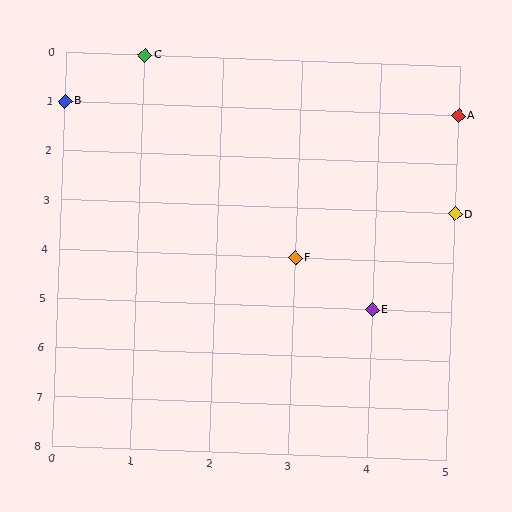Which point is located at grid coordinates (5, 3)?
Point D is at (5, 3).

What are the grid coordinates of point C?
Point C is at grid coordinates (1, 0).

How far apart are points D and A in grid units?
Points D and A are 2 rows apart.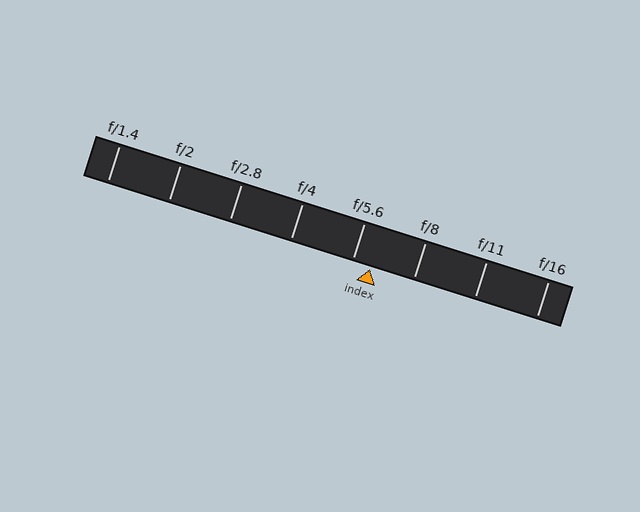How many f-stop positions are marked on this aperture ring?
There are 8 f-stop positions marked.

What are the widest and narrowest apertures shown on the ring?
The widest aperture shown is f/1.4 and the narrowest is f/16.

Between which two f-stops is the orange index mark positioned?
The index mark is between f/5.6 and f/8.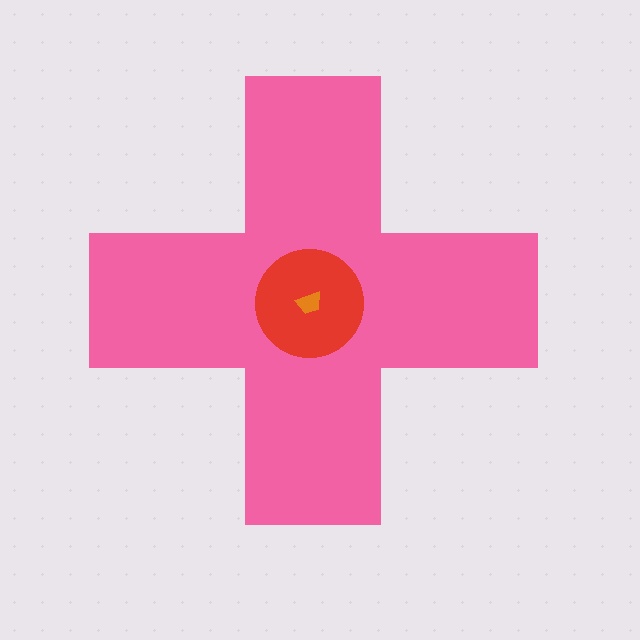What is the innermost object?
The orange trapezoid.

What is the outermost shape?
The pink cross.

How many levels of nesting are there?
3.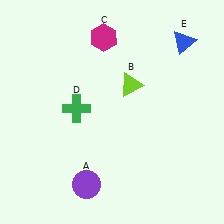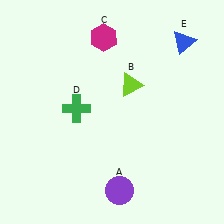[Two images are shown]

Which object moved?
The purple circle (A) moved right.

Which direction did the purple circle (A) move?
The purple circle (A) moved right.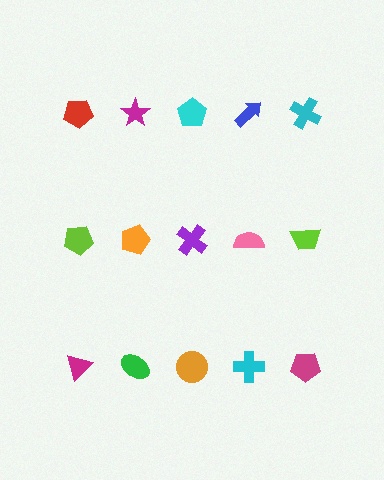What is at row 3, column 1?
A magenta triangle.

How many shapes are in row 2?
5 shapes.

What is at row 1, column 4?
A blue arrow.